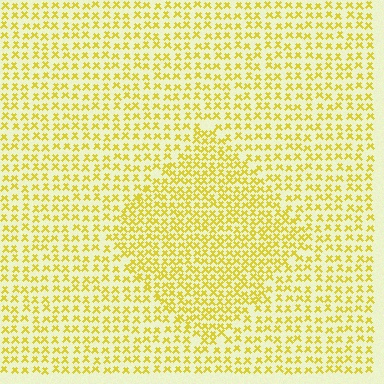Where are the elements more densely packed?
The elements are more densely packed inside the diamond boundary.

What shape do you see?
I see a diamond.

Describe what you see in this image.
The image contains small yellow elements arranged at two different densities. A diamond-shaped region is visible where the elements are more densely packed than the surrounding area.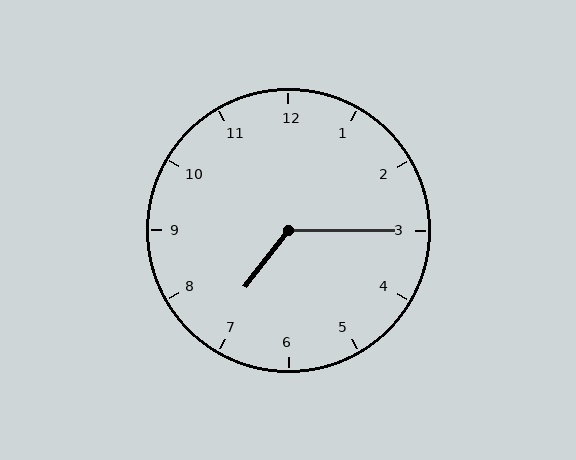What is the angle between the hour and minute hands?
Approximately 128 degrees.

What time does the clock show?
7:15.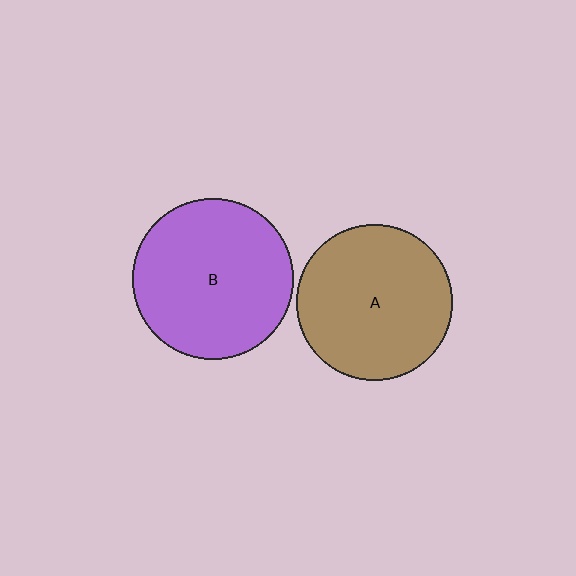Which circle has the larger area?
Circle B (purple).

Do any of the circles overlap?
No, none of the circles overlap.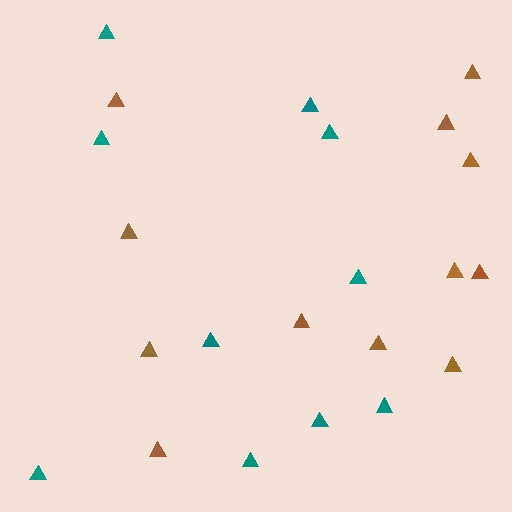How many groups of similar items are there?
There are 2 groups: one group of teal triangles (10) and one group of brown triangles (12).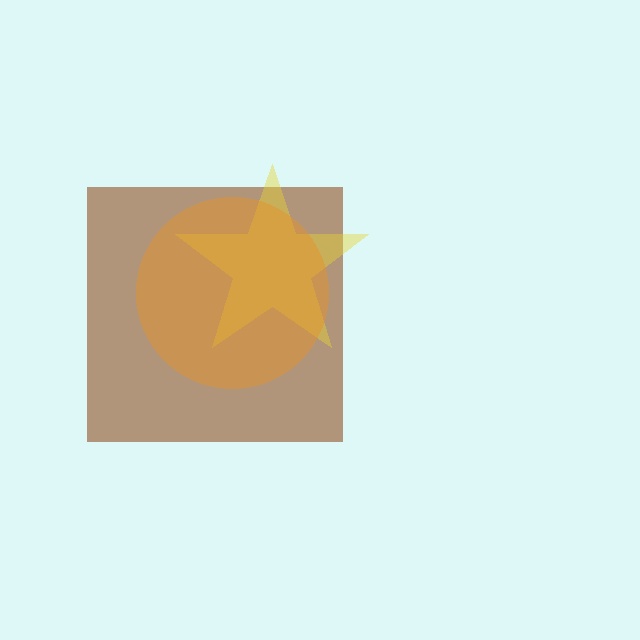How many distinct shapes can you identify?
There are 3 distinct shapes: a brown square, a yellow star, an orange circle.